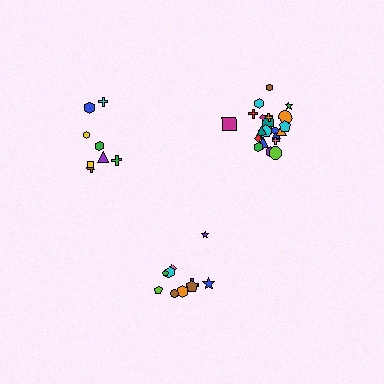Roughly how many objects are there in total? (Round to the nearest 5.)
Roughly 40 objects in total.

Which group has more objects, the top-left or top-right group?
The top-right group.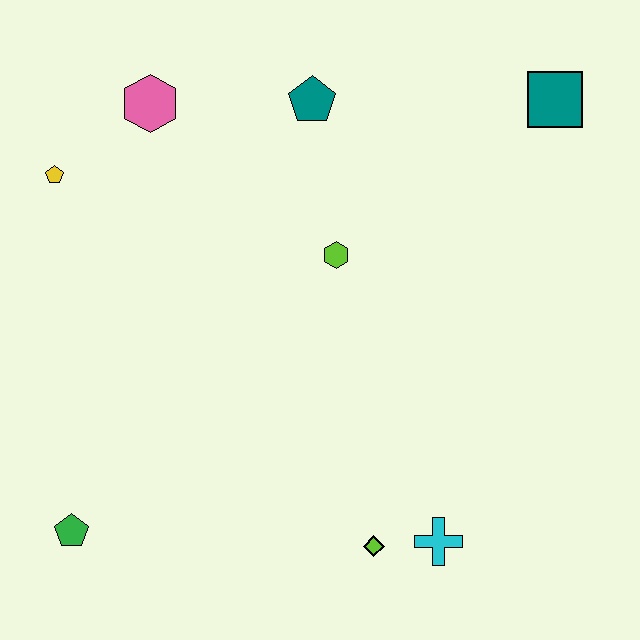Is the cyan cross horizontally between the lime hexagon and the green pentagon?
No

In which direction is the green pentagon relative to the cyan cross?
The green pentagon is to the left of the cyan cross.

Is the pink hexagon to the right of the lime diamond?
No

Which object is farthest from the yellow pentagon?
The cyan cross is farthest from the yellow pentagon.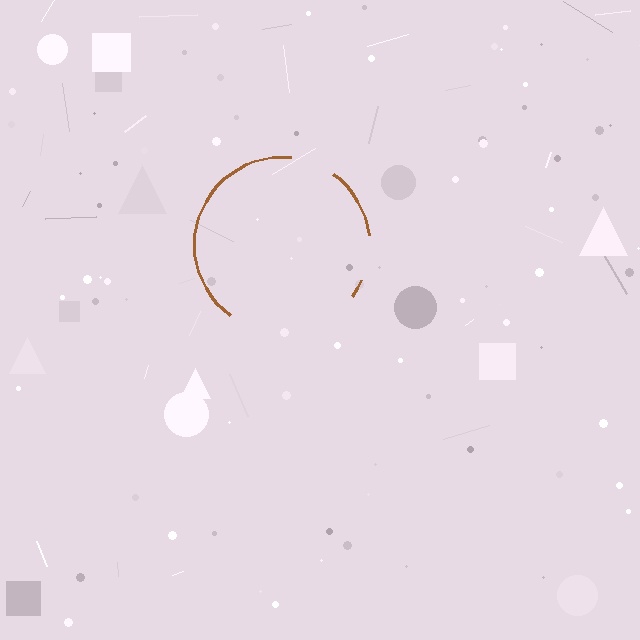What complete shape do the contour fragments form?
The contour fragments form a circle.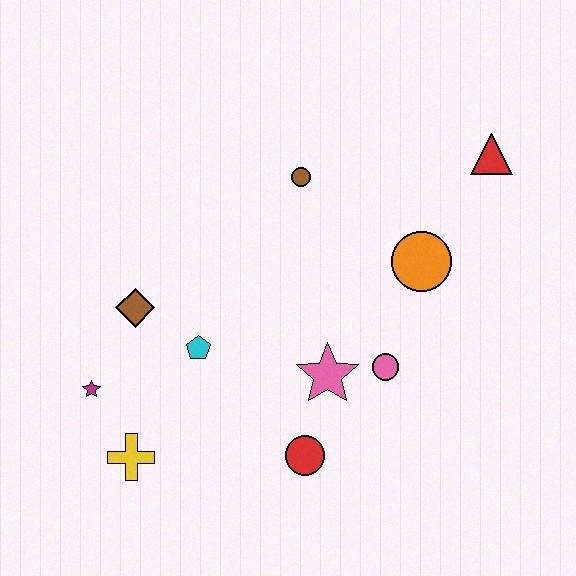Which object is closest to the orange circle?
The pink circle is closest to the orange circle.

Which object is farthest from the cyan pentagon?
The red triangle is farthest from the cyan pentagon.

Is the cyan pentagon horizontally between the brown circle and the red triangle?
No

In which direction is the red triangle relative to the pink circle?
The red triangle is above the pink circle.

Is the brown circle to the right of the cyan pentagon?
Yes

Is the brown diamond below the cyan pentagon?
No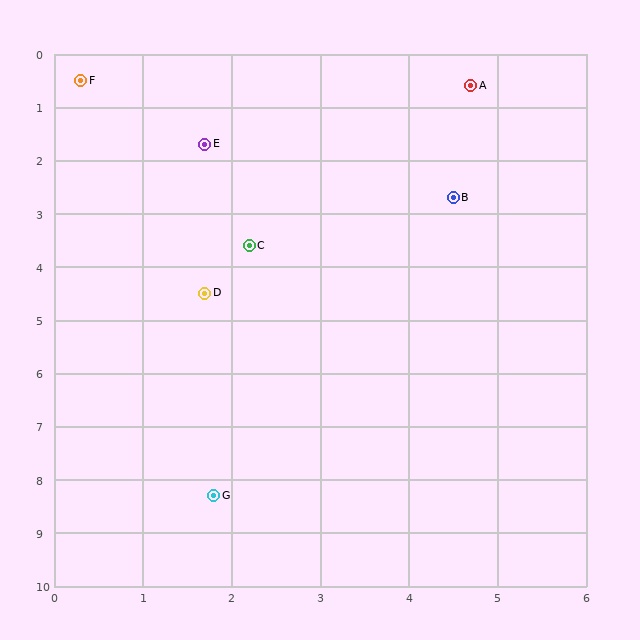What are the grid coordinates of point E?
Point E is at approximately (1.7, 1.7).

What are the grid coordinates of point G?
Point G is at approximately (1.8, 8.3).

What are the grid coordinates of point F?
Point F is at approximately (0.3, 0.5).